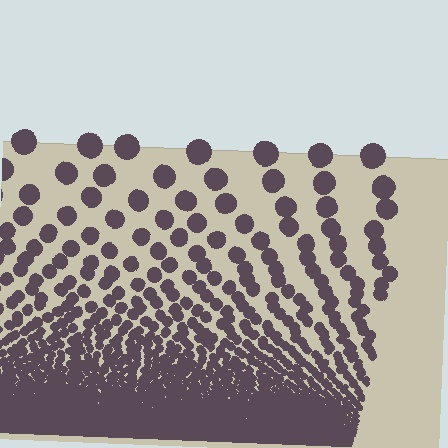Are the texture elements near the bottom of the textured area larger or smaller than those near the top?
Smaller. The gradient is inverted — elements near the bottom are smaller and denser.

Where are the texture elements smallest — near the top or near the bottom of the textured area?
Near the bottom.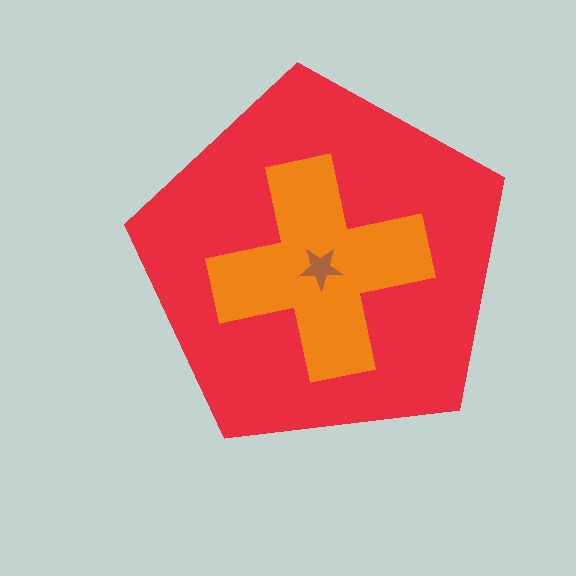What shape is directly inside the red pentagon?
The orange cross.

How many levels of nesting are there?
3.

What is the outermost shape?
The red pentagon.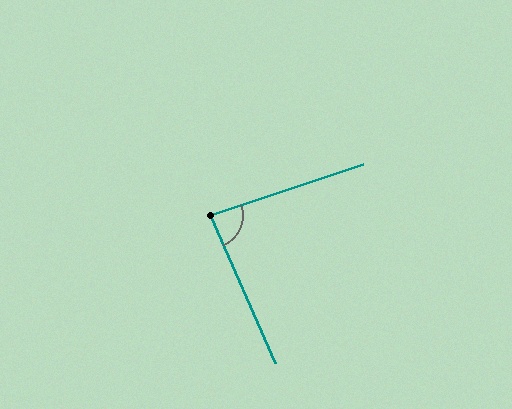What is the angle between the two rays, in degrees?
Approximately 85 degrees.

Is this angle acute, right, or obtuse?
It is acute.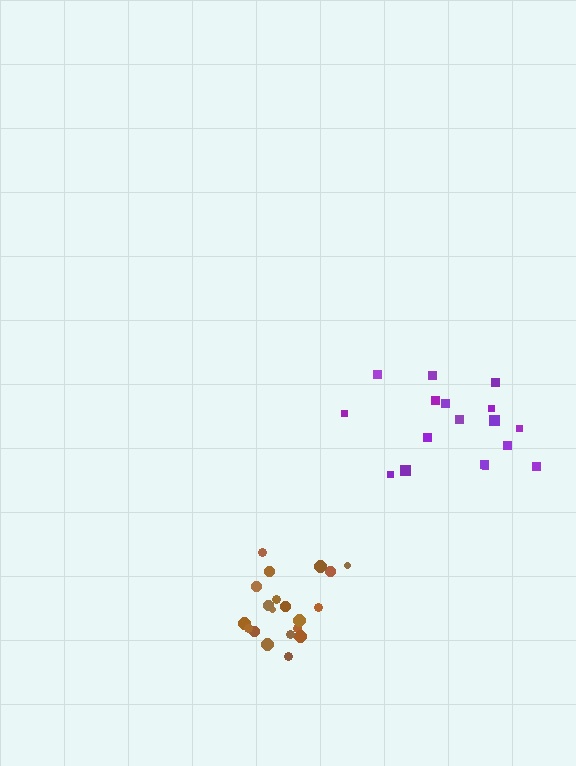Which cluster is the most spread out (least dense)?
Purple.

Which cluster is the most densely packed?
Brown.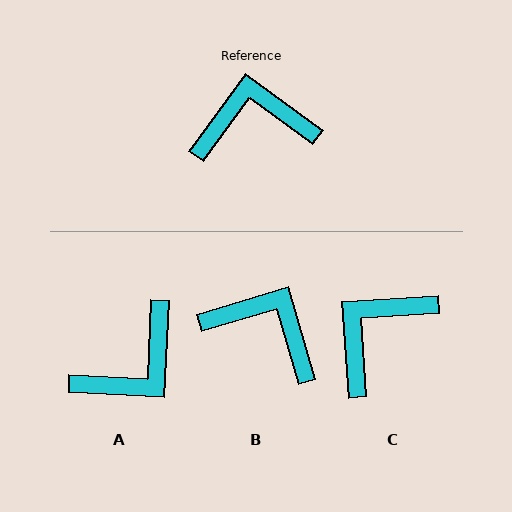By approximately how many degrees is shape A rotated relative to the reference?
Approximately 147 degrees clockwise.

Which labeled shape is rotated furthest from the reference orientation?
A, about 147 degrees away.